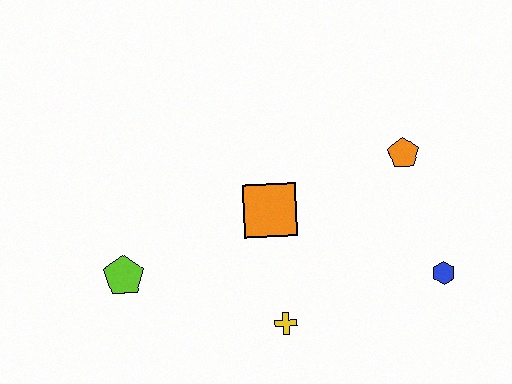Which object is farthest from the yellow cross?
The orange pentagon is farthest from the yellow cross.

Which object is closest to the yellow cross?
The orange square is closest to the yellow cross.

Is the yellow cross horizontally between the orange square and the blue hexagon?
Yes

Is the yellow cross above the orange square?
No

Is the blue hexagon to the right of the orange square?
Yes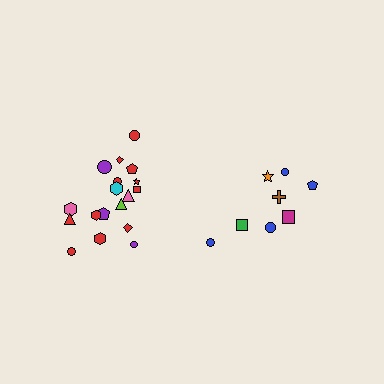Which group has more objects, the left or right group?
The left group.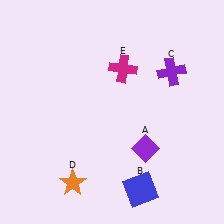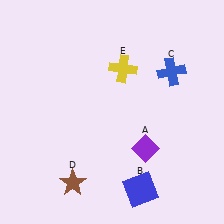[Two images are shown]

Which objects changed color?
C changed from purple to blue. D changed from orange to brown. E changed from magenta to yellow.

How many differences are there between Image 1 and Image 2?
There are 3 differences between the two images.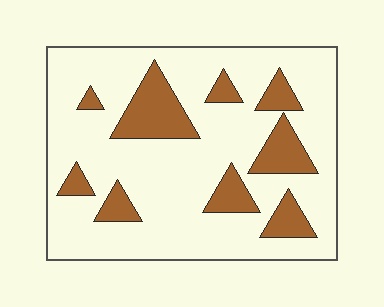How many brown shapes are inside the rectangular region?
9.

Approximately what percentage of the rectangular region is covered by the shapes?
Approximately 20%.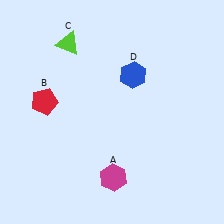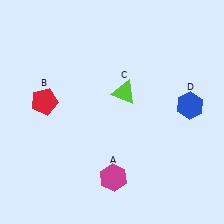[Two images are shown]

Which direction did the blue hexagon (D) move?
The blue hexagon (D) moved right.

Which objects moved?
The objects that moved are: the lime triangle (C), the blue hexagon (D).